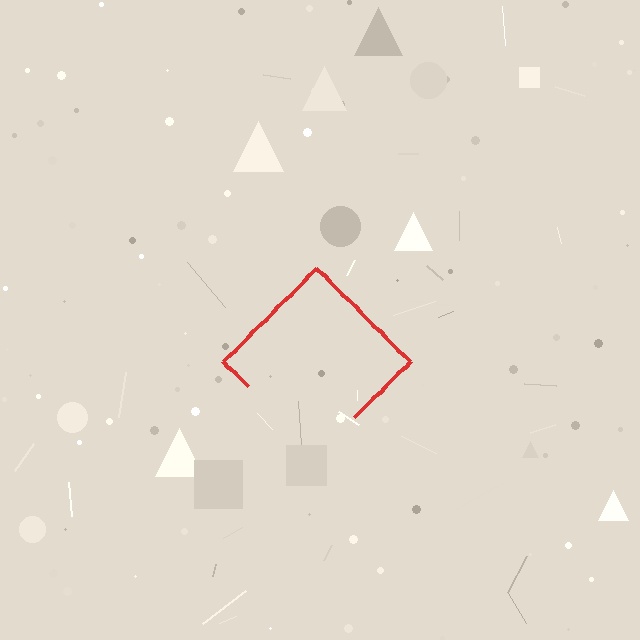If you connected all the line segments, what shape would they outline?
They would outline a diamond.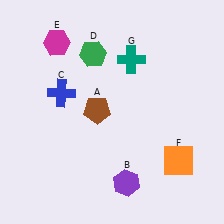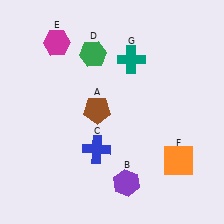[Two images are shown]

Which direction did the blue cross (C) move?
The blue cross (C) moved down.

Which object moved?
The blue cross (C) moved down.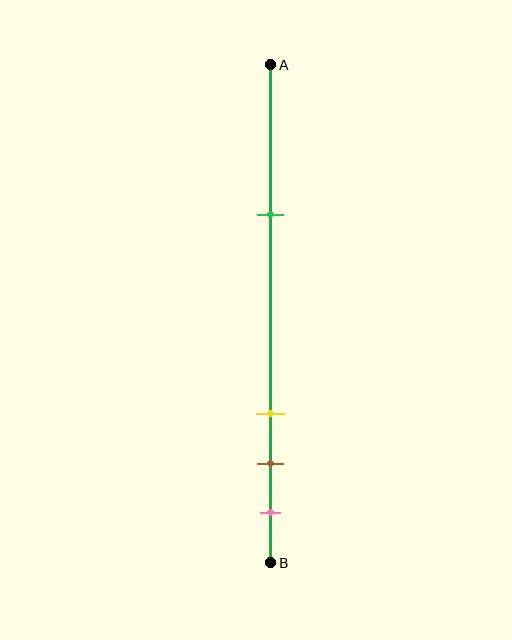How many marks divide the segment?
There are 4 marks dividing the segment.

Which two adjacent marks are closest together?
The brown and pink marks are the closest adjacent pair.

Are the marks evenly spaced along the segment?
No, the marks are not evenly spaced.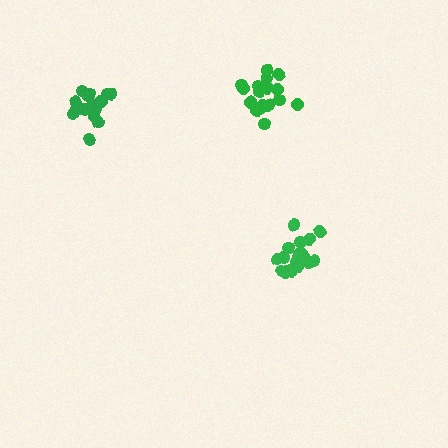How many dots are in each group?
Group 1: 20 dots, Group 2: 18 dots, Group 3: 19 dots (57 total).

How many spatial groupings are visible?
There are 3 spatial groupings.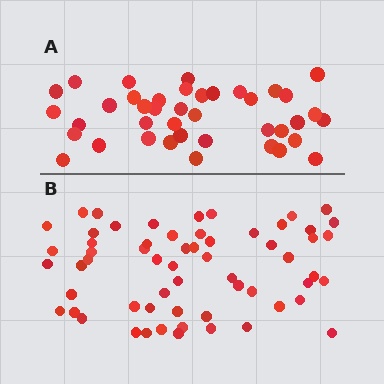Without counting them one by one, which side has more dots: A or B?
Region B (the bottom region) has more dots.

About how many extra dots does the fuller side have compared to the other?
Region B has approximately 20 more dots than region A.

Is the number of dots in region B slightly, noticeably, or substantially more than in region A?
Region B has substantially more. The ratio is roughly 1.5 to 1.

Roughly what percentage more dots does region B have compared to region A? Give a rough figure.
About 50% more.